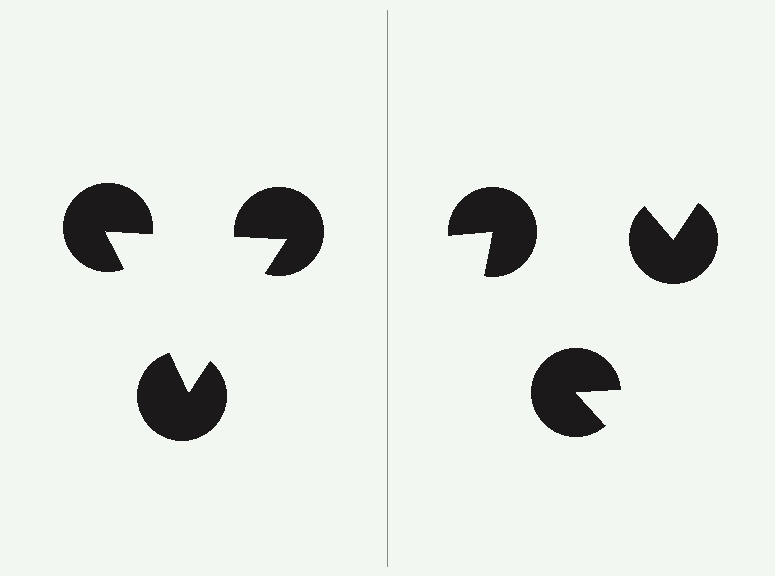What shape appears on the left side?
An illusory triangle.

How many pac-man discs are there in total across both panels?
6 — 3 on each side.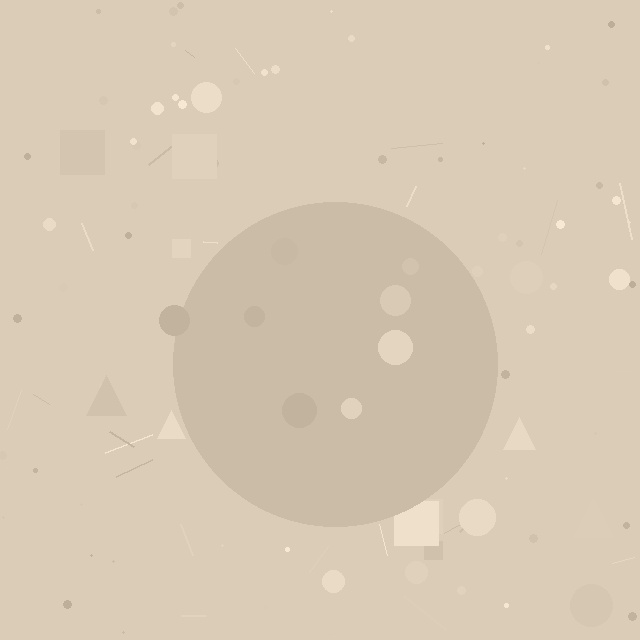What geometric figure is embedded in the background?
A circle is embedded in the background.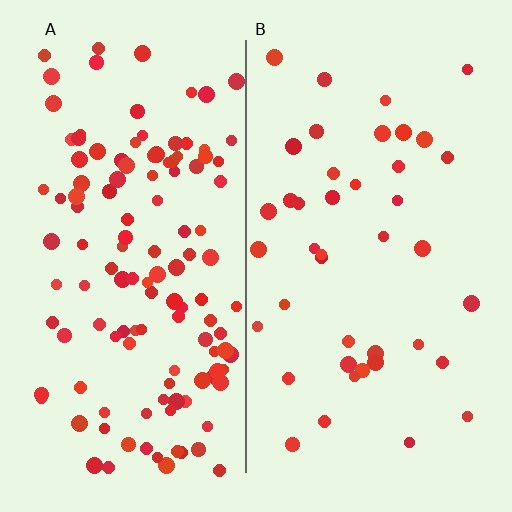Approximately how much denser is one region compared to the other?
Approximately 3.0× — region A over region B.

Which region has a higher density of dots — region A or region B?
A (the left).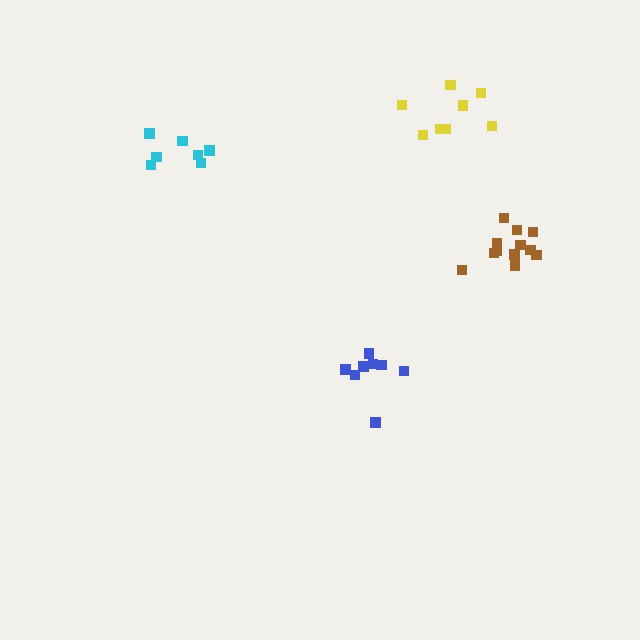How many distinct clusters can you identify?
There are 4 distinct clusters.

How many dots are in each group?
Group 1: 8 dots, Group 2: 8 dots, Group 3: 7 dots, Group 4: 12 dots (35 total).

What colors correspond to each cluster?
The clusters are colored: blue, yellow, cyan, brown.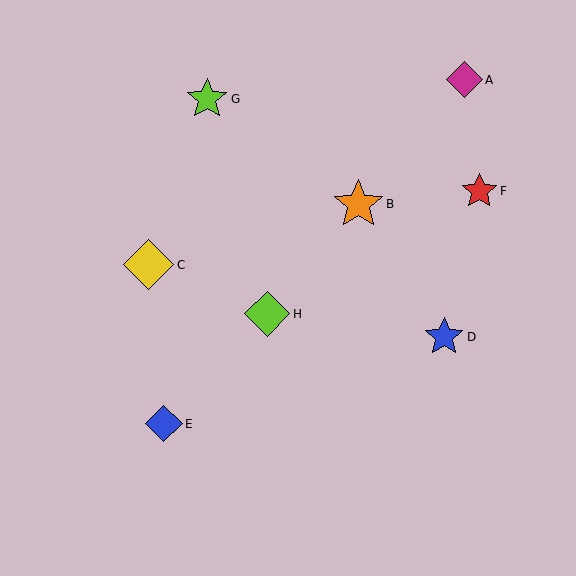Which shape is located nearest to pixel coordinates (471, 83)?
The magenta diamond (labeled A) at (464, 80) is nearest to that location.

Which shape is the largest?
The yellow diamond (labeled C) is the largest.